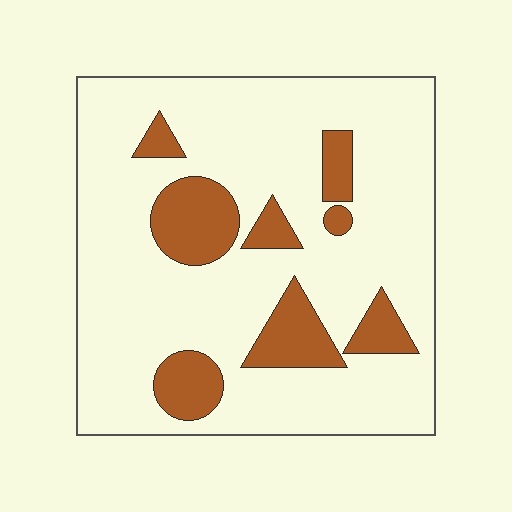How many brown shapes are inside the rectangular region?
8.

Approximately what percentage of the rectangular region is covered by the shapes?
Approximately 20%.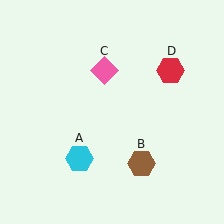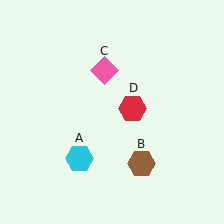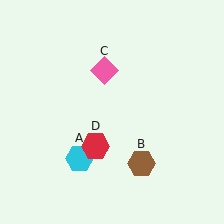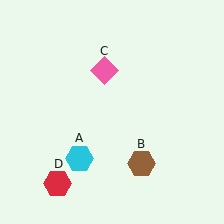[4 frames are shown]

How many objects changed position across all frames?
1 object changed position: red hexagon (object D).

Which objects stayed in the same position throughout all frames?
Cyan hexagon (object A) and brown hexagon (object B) and pink diamond (object C) remained stationary.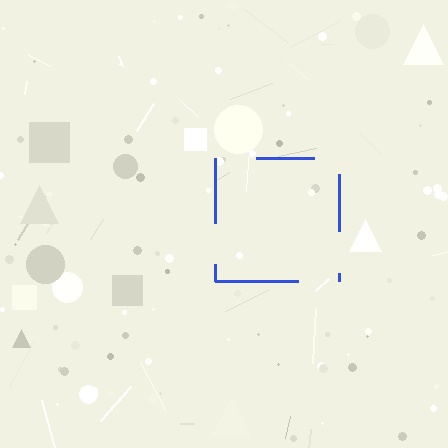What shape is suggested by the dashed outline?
The dashed outline suggests a square.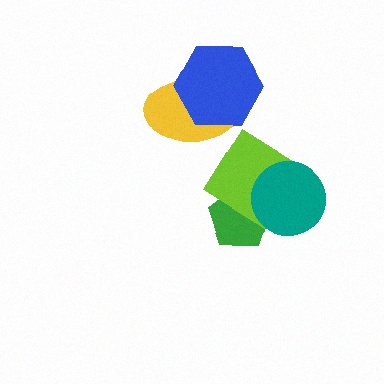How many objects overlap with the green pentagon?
2 objects overlap with the green pentagon.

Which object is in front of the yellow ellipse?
The blue hexagon is in front of the yellow ellipse.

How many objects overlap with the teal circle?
2 objects overlap with the teal circle.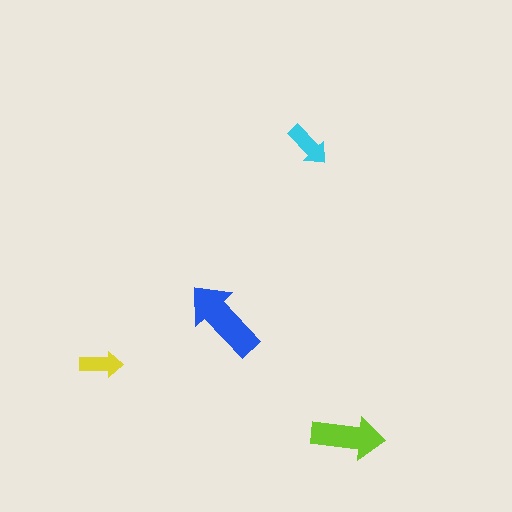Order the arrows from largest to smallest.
the blue one, the lime one, the cyan one, the yellow one.